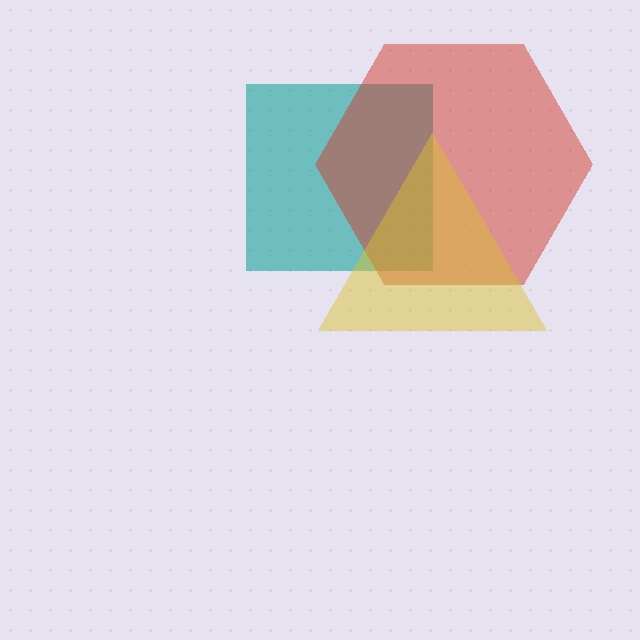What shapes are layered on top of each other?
The layered shapes are: a teal square, a red hexagon, a yellow triangle.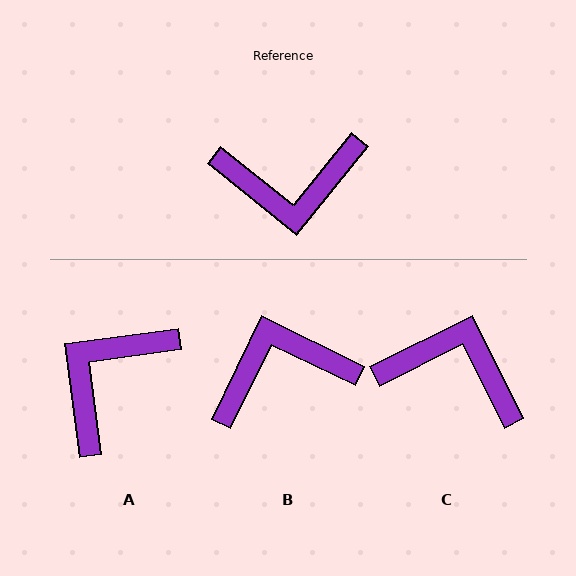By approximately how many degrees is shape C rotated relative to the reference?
Approximately 155 degrees counter-clockwise.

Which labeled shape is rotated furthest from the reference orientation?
B, about 167 degrees away.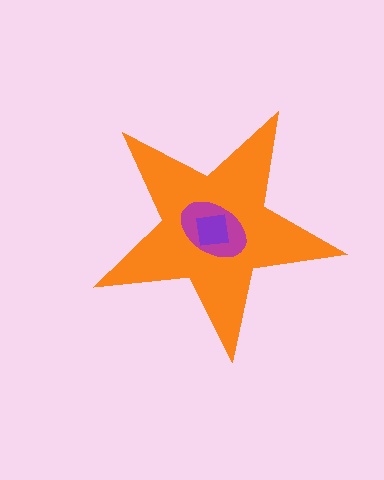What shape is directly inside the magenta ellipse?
The purple square.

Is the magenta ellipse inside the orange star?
Yes.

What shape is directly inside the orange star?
The magenta ellipse.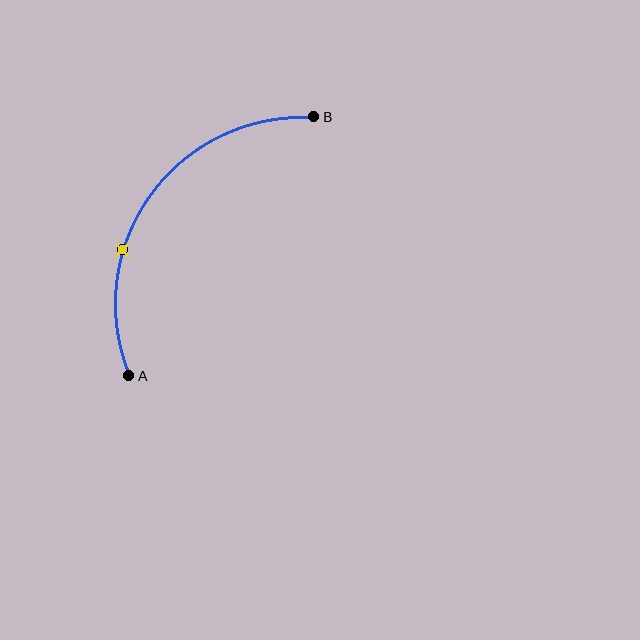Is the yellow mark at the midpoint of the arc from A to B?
No. The yellow mark lies on the arc but is closer to endpoint A. The arc midpoint would be at the point on the curve equidistant along the arc from both A and B.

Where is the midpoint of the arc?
The arc midpoint is the point on the curve farthest from the straight line joining A and B. It sits above and to the left of that line.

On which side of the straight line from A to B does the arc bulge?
The arc bulges above and to the left of the straight line connecting A and B.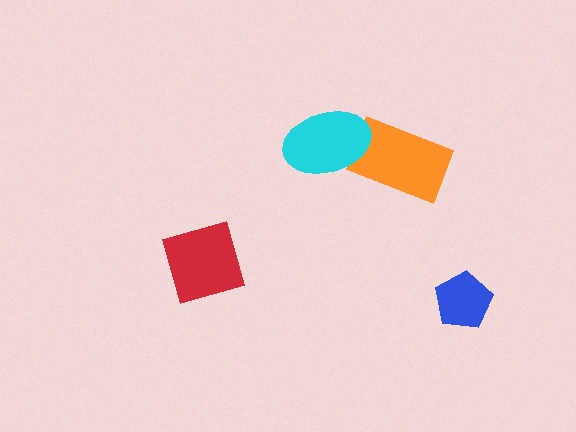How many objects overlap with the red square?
0 objects overlap with the red square.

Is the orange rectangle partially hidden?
Yes, it is partially covered by another shape.